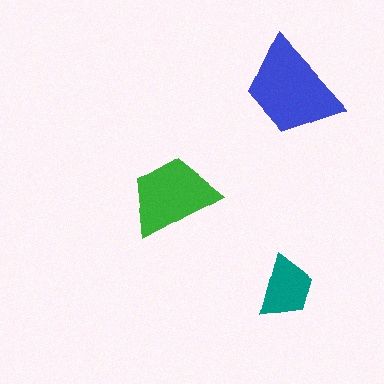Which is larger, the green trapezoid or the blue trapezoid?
The blue one.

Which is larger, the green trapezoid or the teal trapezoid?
The green one.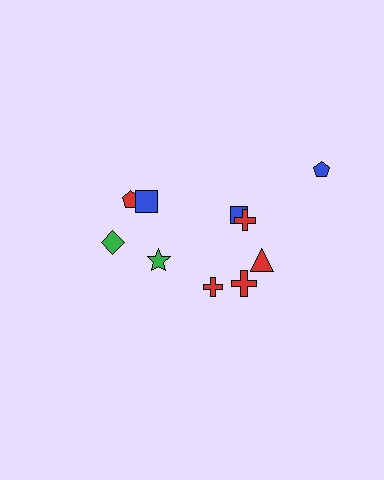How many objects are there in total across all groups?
There are 10 objects.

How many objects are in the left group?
There are 4 objects.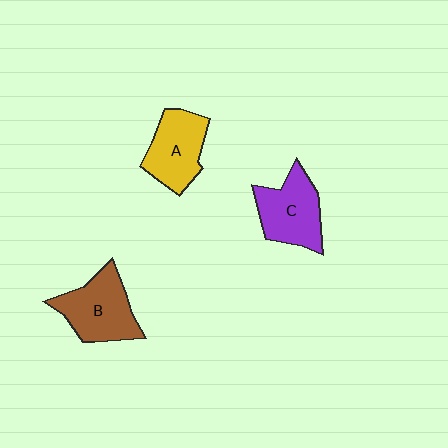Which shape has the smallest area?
Shape A (yellow).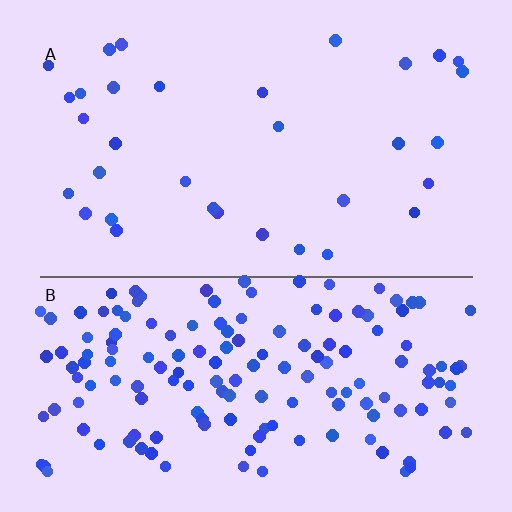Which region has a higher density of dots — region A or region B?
B (the bottom).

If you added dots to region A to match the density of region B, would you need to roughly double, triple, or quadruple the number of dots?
Approximately quadruple.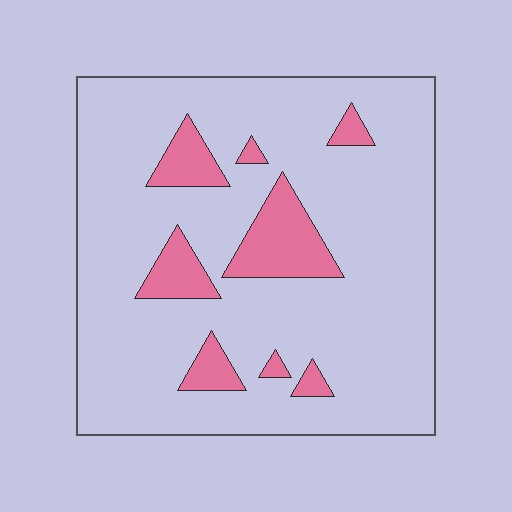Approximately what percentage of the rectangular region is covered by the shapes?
Approximately 15%.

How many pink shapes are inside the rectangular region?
8.